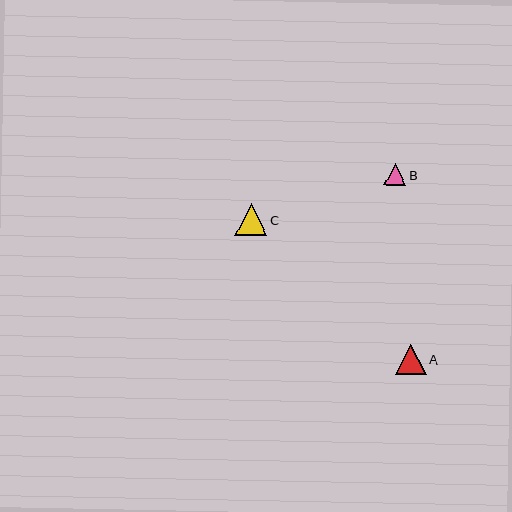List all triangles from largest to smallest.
From largest to smallest: C, A, B.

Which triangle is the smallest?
Triangle B is the smallest with a size of approximately 22 pixels.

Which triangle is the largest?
Triangle C is the largest with a size of approximately 32 pixels.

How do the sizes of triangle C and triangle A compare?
Triangle C and triangle A are approximately the same size.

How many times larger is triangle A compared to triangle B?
Triangle A is approximately 1.4 times the size of triangle B.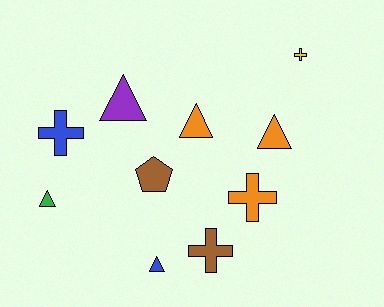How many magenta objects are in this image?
There are no magenta objects.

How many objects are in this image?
There are 10 objects.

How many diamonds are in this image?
There are no diamonds.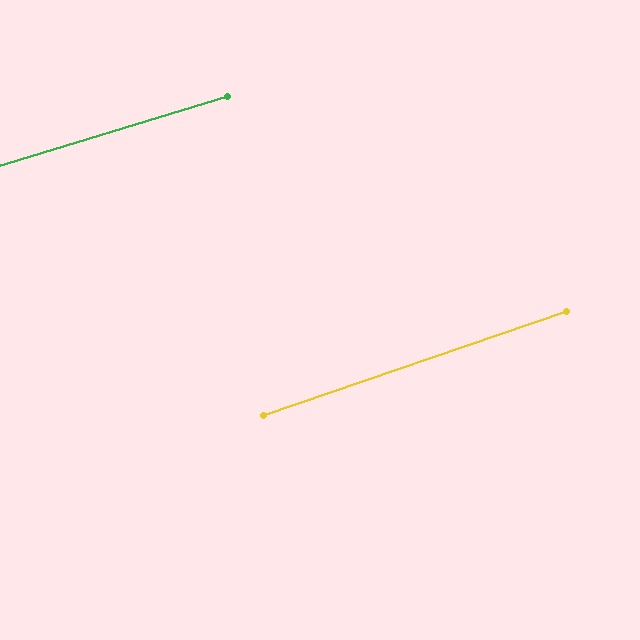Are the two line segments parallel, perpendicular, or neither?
Parallel — their directions differ by only 2.0°.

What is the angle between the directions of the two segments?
Approximately 2 degrees.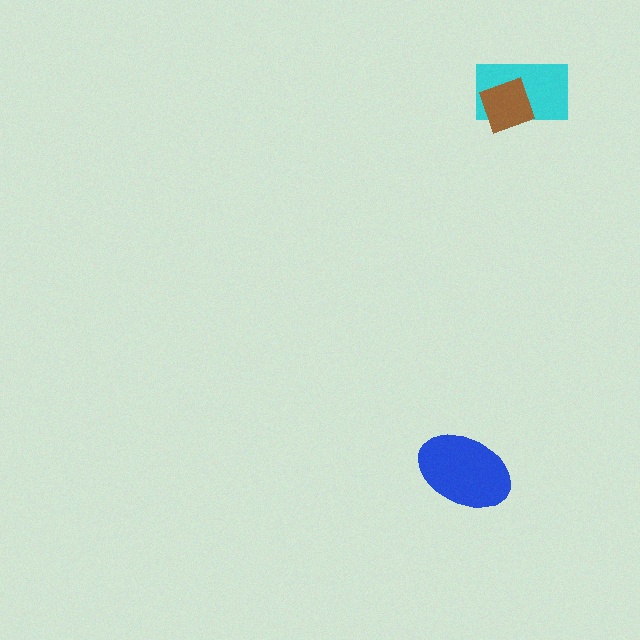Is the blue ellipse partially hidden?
No, no other shape covers it.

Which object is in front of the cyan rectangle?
The brown diamond is in front of the cyan rectangle.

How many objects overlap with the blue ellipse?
0 objects overlap with the blue ellipse.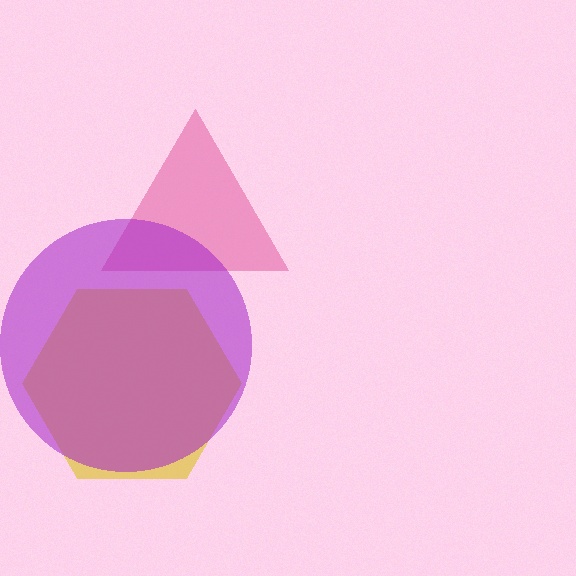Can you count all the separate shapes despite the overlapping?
Yes, there are 3 separate shapes.